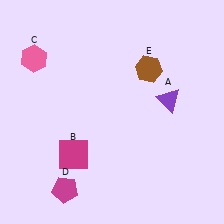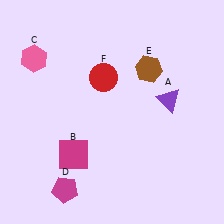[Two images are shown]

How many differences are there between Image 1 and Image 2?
There is 1 difference between the two images.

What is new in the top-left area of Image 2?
A red circle (F) was added in the top-left area of Image 2.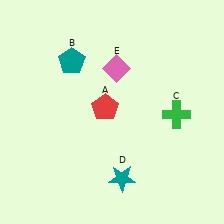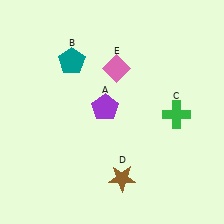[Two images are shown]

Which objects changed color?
A changed from red to purple. D changed from teal to brown.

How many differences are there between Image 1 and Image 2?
There are 2 differences between the two images.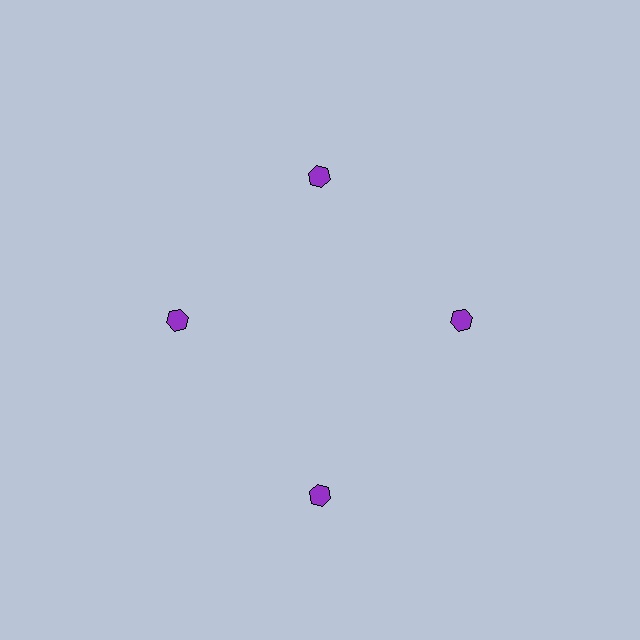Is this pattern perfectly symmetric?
No. The 4 purple hexagons are arranged in a ring, but one element near the 6 o'clock position is pushed outward from the center, breaking the 4-fold rotational symmetry.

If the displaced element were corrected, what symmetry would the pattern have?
It would have 4-fold rotational symmetry — the pattern would map onto itself every 90 degrees.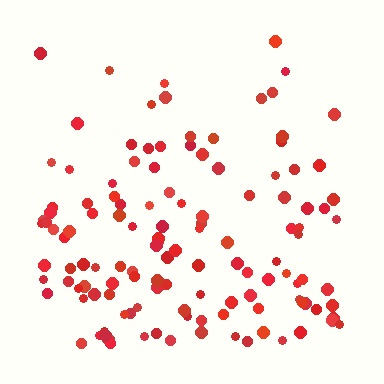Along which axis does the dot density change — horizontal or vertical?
Vertical.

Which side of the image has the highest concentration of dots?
The bottom.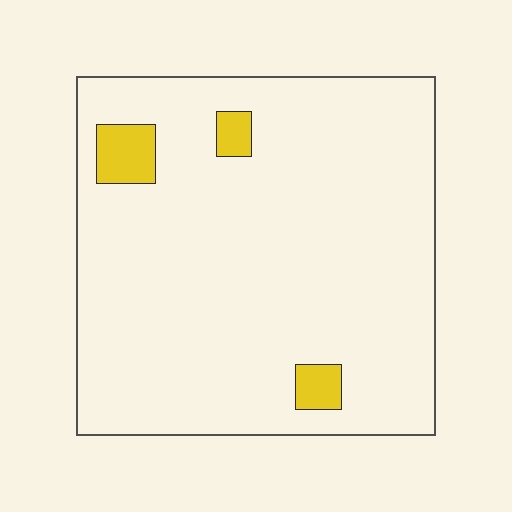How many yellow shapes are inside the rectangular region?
3.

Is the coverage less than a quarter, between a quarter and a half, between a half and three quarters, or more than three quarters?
Less than a quarter.